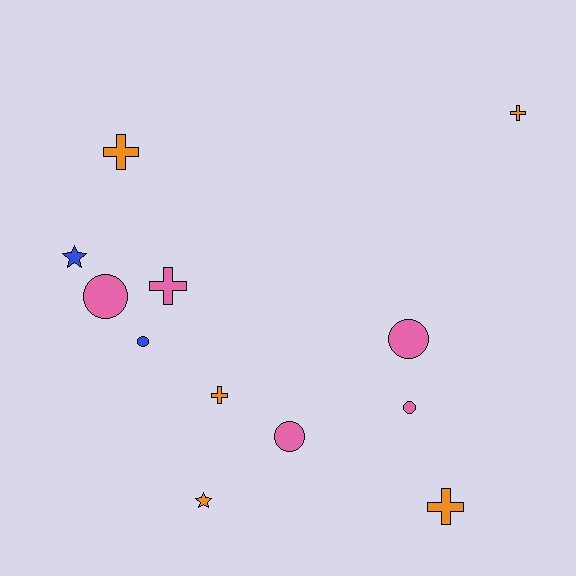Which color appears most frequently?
Orange, with 5 objects.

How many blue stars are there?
There is 1 blue star.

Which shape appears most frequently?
Circle, with 5 objects.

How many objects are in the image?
There are 12 objects.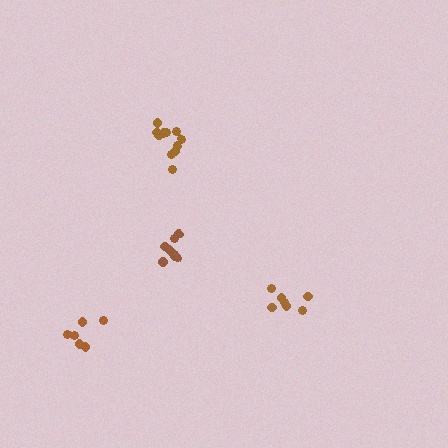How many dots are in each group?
Group 1: 6 dots, Group 2: 7 dots, Group 3: 11 dots, Group 4: 9 dots (33 total).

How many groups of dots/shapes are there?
There are 4 groups.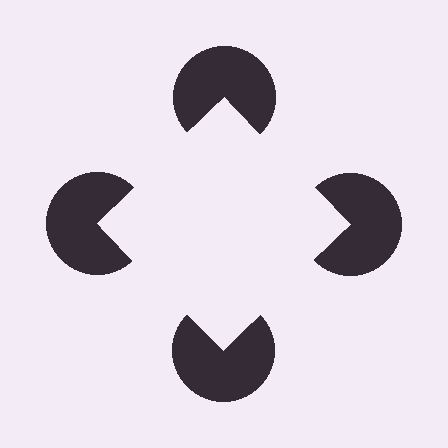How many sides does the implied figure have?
4 sides.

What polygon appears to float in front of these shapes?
An illusory square — its edges are inferred from the aligned wedge cuts in the pac-man discs, not physically drawn.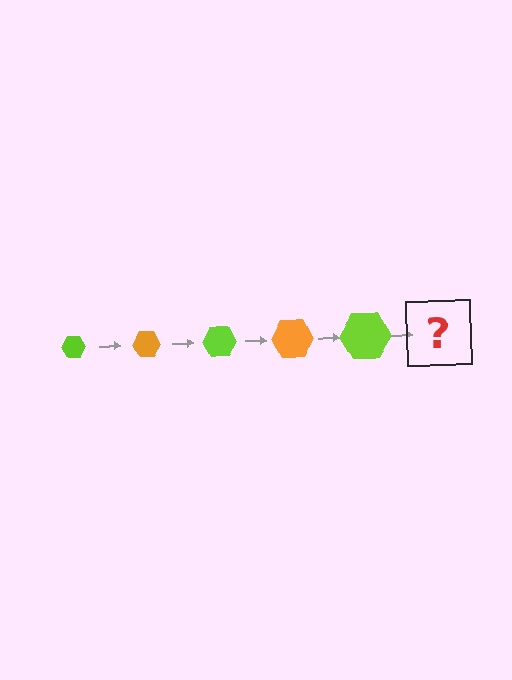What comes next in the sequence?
The next element should be an orange hexagon, larger than the previous one.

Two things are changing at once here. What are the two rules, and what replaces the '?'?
The two rules are that the hexagon grows larger each step and the color cycles through lime and orange. The '?' should be an orange hexagon, larger than the previous one.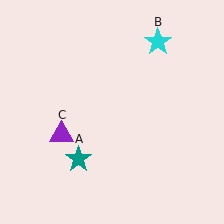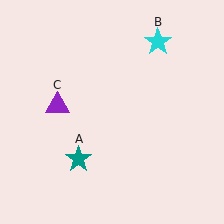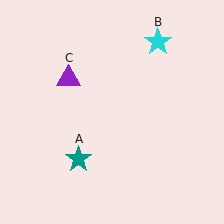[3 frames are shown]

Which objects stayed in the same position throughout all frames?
Teal star (object A) and cyan star (object B) remained stationary.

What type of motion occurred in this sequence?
The purple triangle (object C) rotated clockwise around the center of the scene.